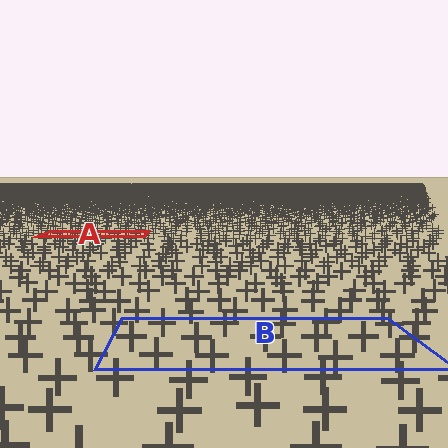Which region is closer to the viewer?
Region B is closer. The texture elements there are larger and more spread out.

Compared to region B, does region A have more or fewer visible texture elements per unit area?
Region A has more texture elements per unit area — they are packed more densely because it is farther away.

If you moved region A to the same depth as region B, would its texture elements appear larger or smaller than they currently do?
They would appear larger. At a closer depth, the same texture elements are projected at a bigger on-screen size.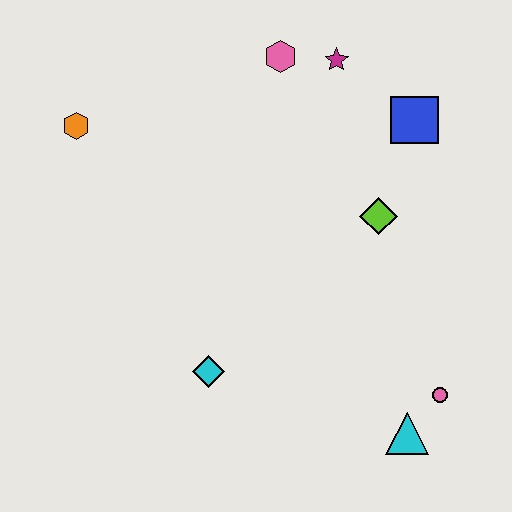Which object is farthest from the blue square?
The orange hexagon is farthest from the blue square.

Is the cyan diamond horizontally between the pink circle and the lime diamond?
No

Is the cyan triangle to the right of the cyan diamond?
Yes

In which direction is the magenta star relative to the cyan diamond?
The magenta star is above the cyan diamond.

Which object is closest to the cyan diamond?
The cyan triangle is closest to the cyan diamond.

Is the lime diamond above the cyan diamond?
Yes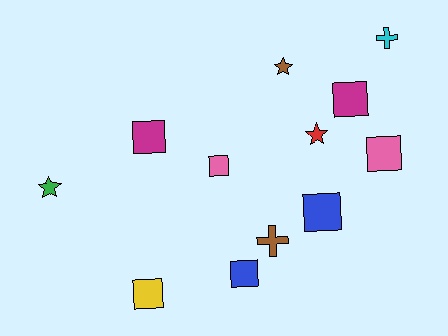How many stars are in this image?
There are 3 stars.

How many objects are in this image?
There are 12 objects.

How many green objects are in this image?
There is 1 green object.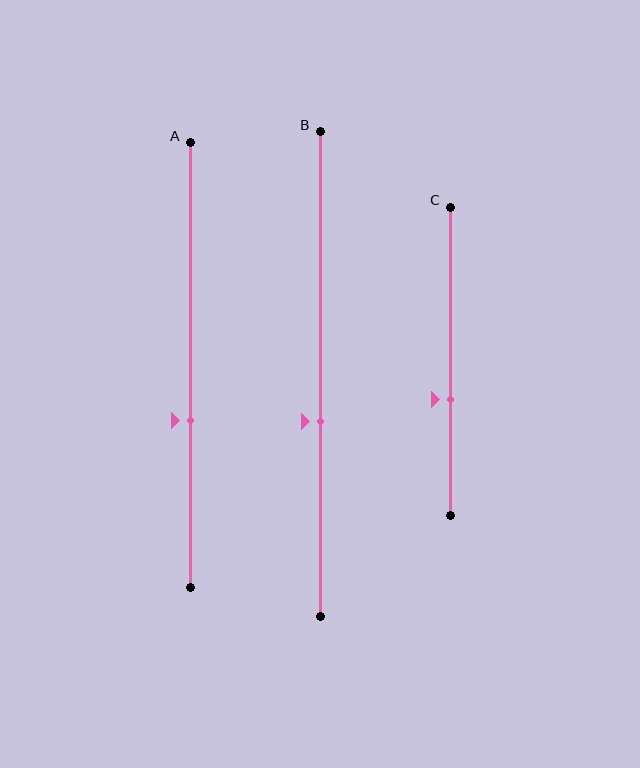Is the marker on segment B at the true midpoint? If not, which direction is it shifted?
No, the marker on segment B is shifted downward by about 10% of the segment length.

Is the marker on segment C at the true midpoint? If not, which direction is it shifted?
No, the marker on segment C is shifted downward by about 12% of the segment length.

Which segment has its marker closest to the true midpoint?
Segment B has its marker closest to the true midpoint.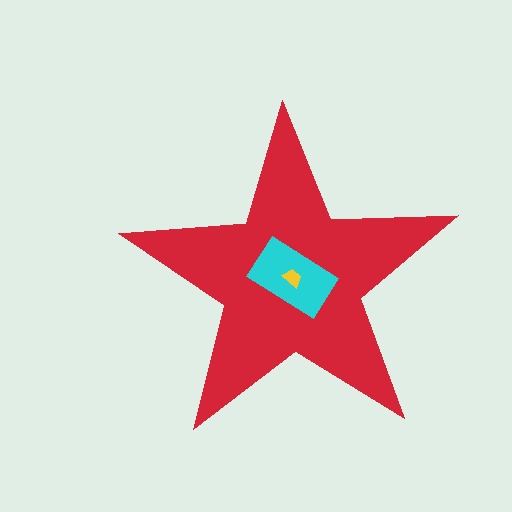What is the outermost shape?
The red star.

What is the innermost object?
The yellow trapezoid.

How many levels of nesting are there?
3.